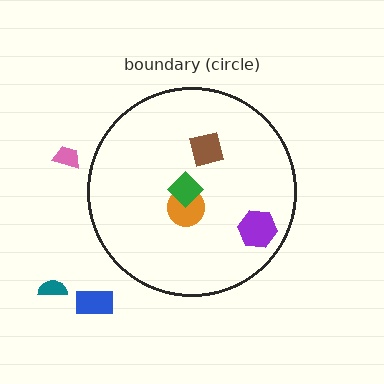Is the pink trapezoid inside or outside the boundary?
Outside.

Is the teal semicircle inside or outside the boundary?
Outside.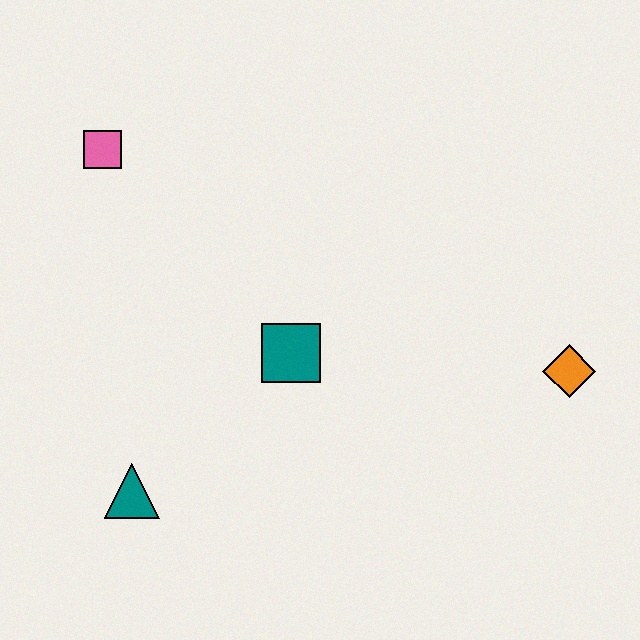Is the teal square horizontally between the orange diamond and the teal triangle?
Yes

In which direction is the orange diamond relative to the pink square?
The orange diamond is to the right of the pink square.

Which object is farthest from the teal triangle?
The orange diamond is farthest from the teal triangle.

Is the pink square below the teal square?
No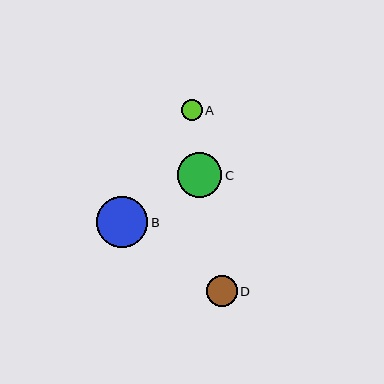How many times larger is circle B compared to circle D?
Circle B is approximately 1.6 times the size of circle D.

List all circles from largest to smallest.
From largest to smallest: B, C, D, A.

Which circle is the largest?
Circle B is the largest with a size of approximately 51 pixels.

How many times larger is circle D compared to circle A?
Circle D is approximately 1.5 times the size of circle A.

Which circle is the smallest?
Circle A is the smallest with a size of approximately 21 pixels.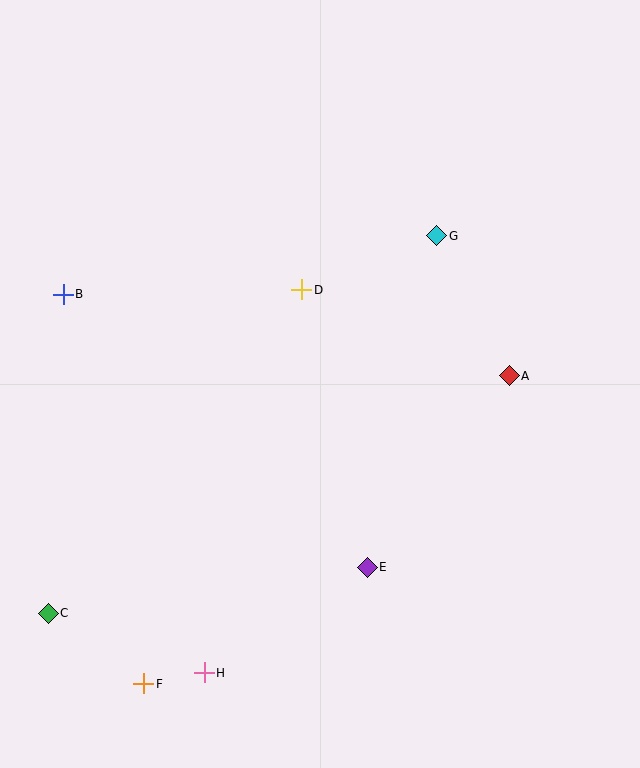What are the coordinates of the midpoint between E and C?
The midpoint between E and C is at (208, 590).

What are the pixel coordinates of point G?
Point G is at (437, 236).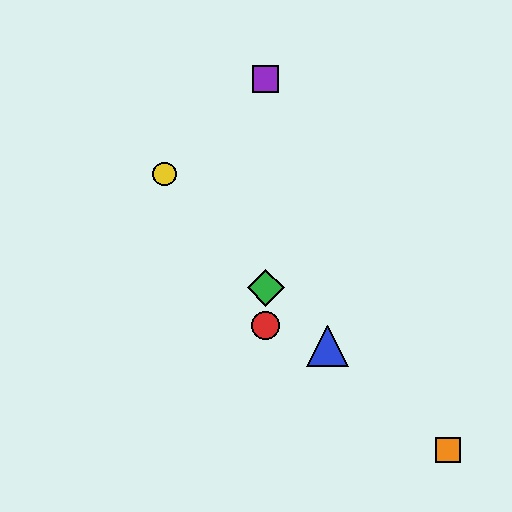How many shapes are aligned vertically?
3 shapes (the red circle, the green diamond, the purple square) are aligned vertically.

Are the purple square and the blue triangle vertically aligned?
No, the purple square is at x≈266 and the blue triangle is at x≈327.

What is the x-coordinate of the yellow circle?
The yellow circle is at x≈165.